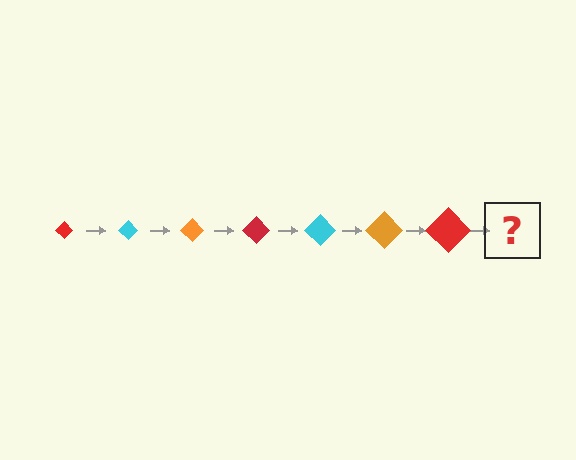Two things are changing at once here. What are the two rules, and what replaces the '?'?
The two rules are that the diamond grows larger each step and the color cycles through red, cyan, and orange. The '?' should be a cyan diamond, larger than the previous one.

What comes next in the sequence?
The next element should be a cyan diamond, larger than the previous one.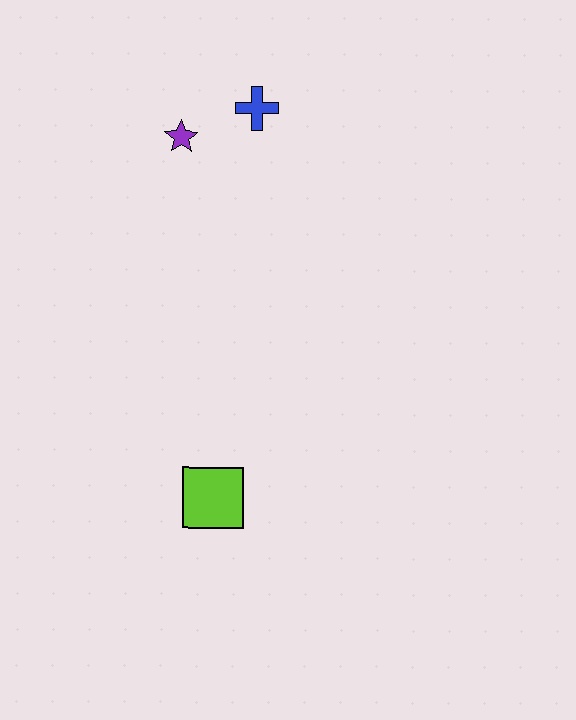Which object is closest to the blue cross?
The purple star is closest to the blue cross.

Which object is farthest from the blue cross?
The lime square is farthest from the blue cross.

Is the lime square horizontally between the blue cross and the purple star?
Yes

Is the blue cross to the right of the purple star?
Yes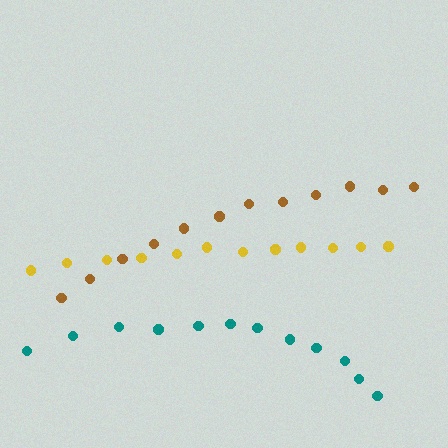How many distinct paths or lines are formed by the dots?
There are 3 distinct paths.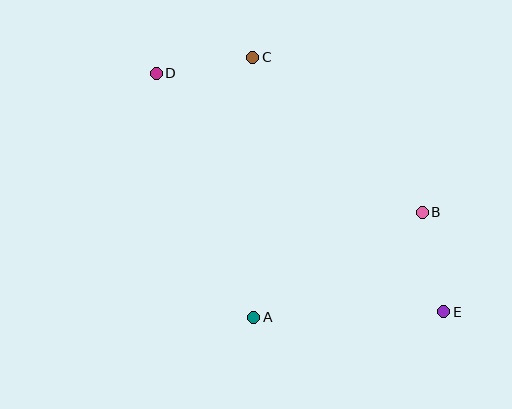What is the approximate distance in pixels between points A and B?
The distance between A and B is approximately 199 pixels.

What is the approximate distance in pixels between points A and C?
The distance between A and C is approximately 260 pixels.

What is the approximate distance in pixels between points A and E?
The distance between A and E is approximately 190 pixels.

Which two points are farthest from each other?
Points D and E are farthest from each other.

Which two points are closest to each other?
Points C and D are closest to each other.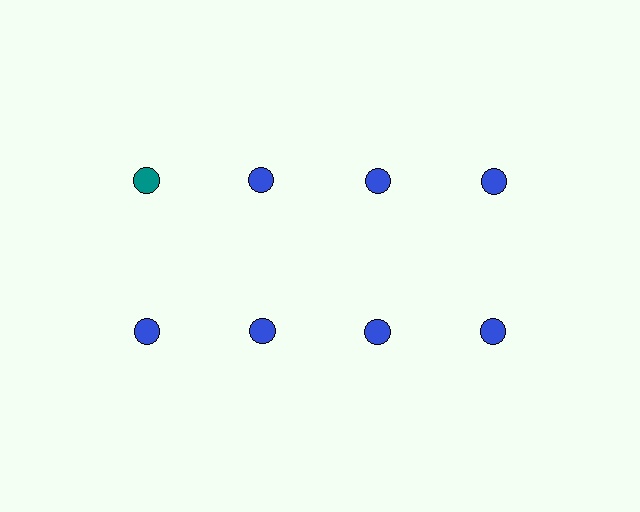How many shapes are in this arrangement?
There are 8 shapes arranged in a grid pattern.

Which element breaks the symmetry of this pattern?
The teal circle in the top row, leftmost column breaks the symmetry. All other shapes are blue circles.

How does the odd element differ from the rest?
It has a different color: teal instead of blue.